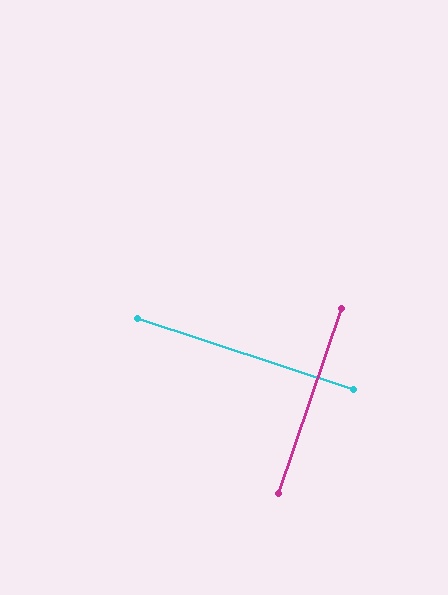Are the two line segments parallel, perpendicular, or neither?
Perpendicular — they meet at approximately 90°.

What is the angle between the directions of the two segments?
Approximately 90 degrees.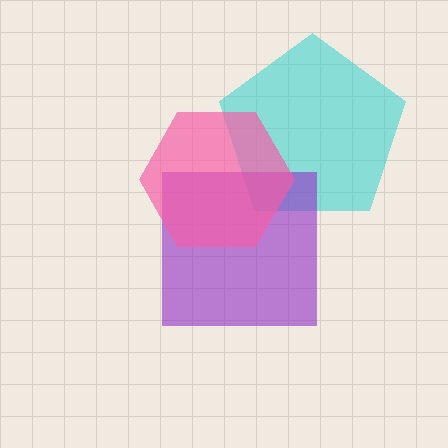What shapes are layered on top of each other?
The layered shapes are: a cyan pentagon, a purple square, a pink hexagon.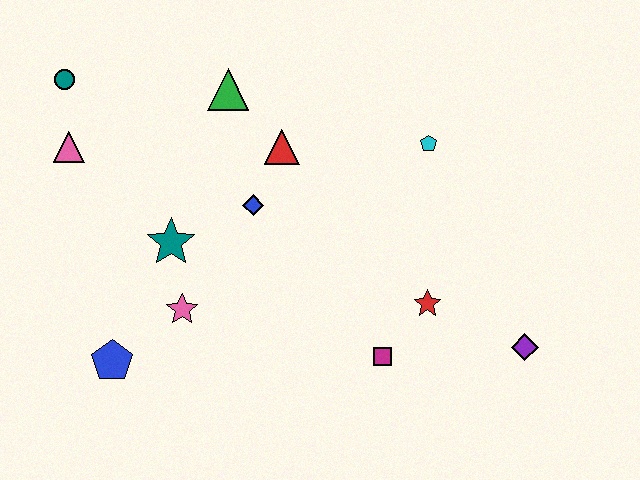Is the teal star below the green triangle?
Yes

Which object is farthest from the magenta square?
The teal circle is farthest from the magenta square.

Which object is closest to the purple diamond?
The red star is closest to the purple diamond.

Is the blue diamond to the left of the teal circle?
No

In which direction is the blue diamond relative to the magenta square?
The blue diamond is above the magenta square.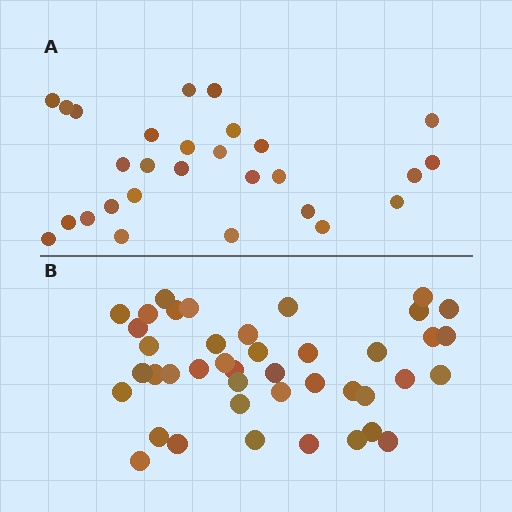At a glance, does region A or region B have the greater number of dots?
Region B (the bottom region) has more dots.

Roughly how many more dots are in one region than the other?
Region B has approximately 15 more dots than region A.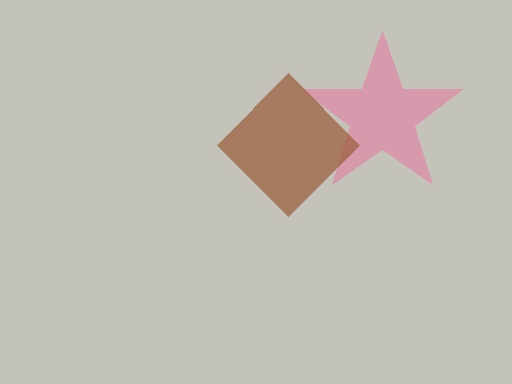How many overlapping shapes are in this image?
There are 2 overlapping shapes in the image.